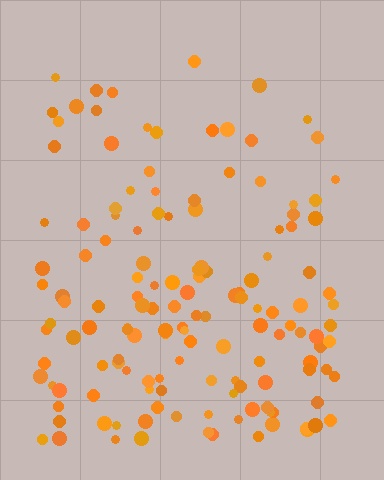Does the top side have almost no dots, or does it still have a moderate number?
Still a moderate number, just noticeably fewer than the bottom.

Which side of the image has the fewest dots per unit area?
The top.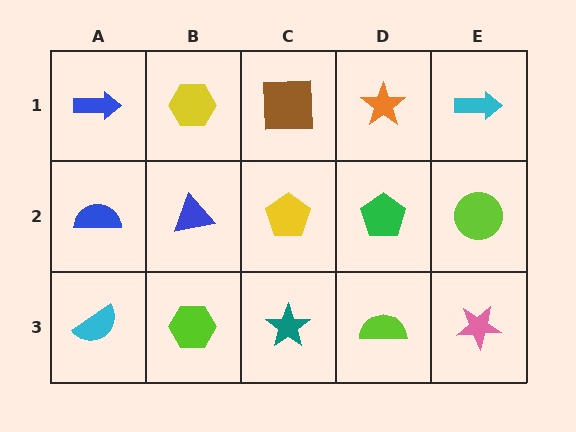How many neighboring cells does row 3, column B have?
3.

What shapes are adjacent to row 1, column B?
A blue triangle (row 2, column B), a blue arrow (row 1, column A), a brown square (row 1, column C).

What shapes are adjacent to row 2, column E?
A cyan arrow (row 1, column E), a pink star (row 3, column E), a green pentagon (row 2, column D).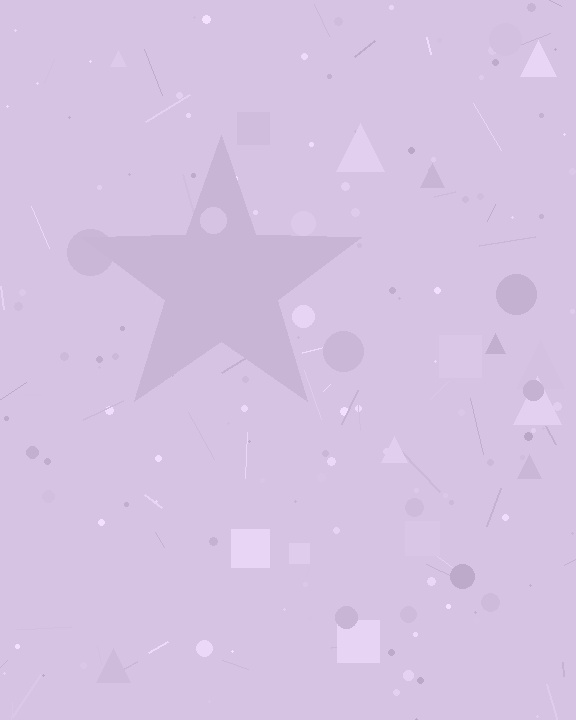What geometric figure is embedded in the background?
A star is embedded in the background.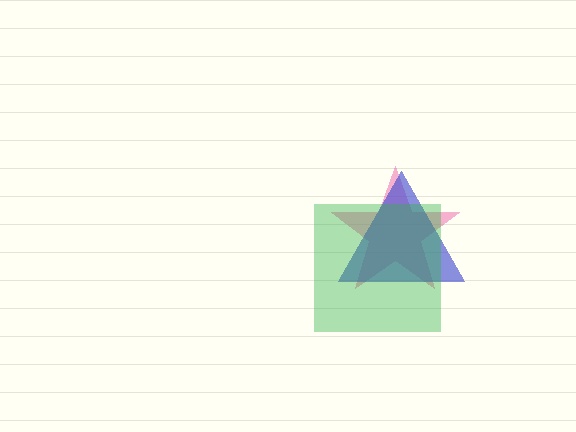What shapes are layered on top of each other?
The layered shapes are: a pink star, a blue triangle, a green square.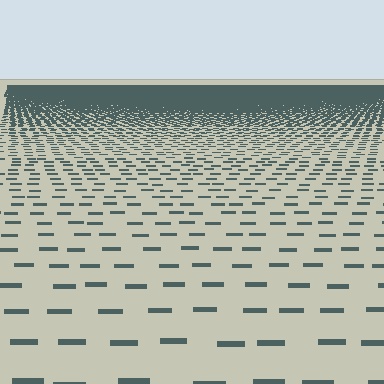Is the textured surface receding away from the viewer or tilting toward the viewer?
The surface is receding away from the viewer. Texture elements get smaller and denser toward the top.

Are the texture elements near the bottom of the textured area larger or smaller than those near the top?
Larger. Near the bottom, elements are closer to the viewer and appear at a bigger on-screen size.